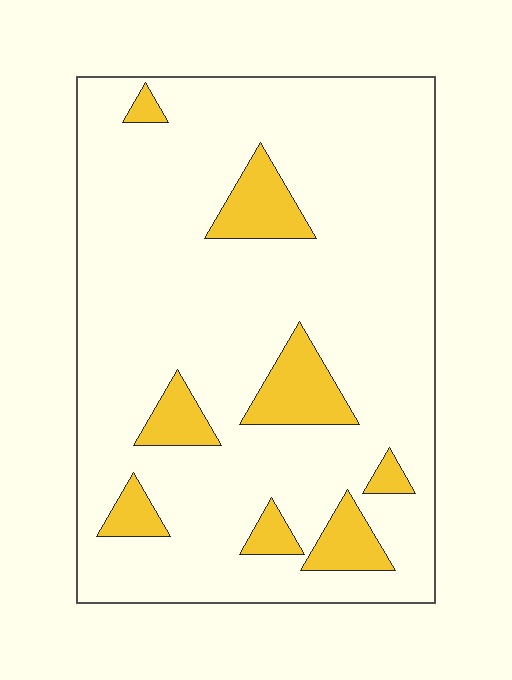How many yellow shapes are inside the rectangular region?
8.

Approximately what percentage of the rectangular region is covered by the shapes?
Approximately 15%.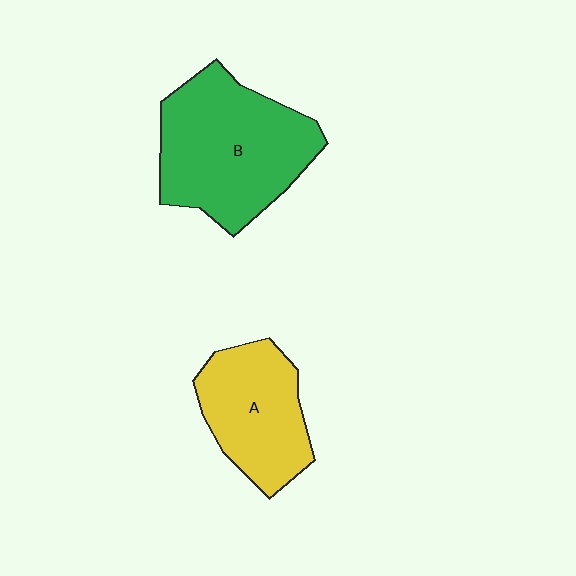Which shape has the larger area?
Shape B (green).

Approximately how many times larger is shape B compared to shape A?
Approximately 1.5 times.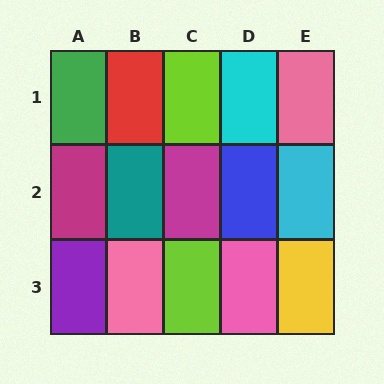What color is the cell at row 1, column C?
Lime.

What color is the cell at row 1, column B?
Red.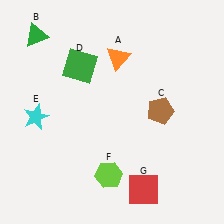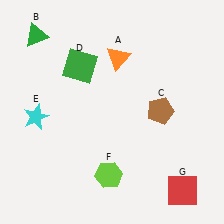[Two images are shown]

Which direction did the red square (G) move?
The red square (G) moved right.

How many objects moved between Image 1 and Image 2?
1 object moved between the two images.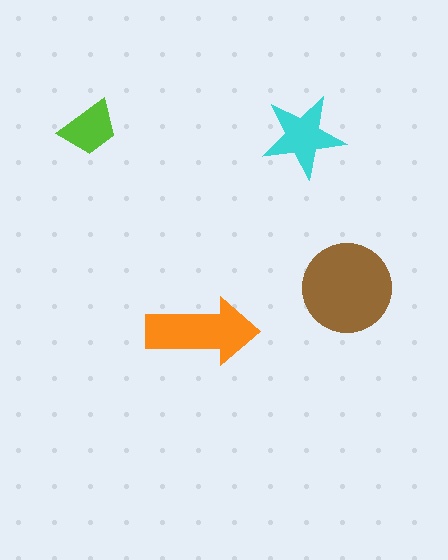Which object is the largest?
The brown circle.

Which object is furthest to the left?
The lime trapezoid is leftmost.